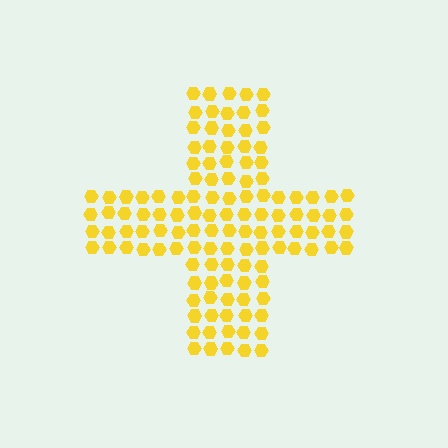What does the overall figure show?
The overall figure shows a cross.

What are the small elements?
The small elements are hexagons.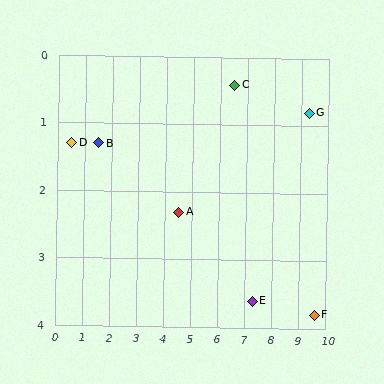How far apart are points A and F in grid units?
Points A and F are about 5.3 grid units apart.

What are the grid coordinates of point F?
Point F is at approximately (9.6, 3.8).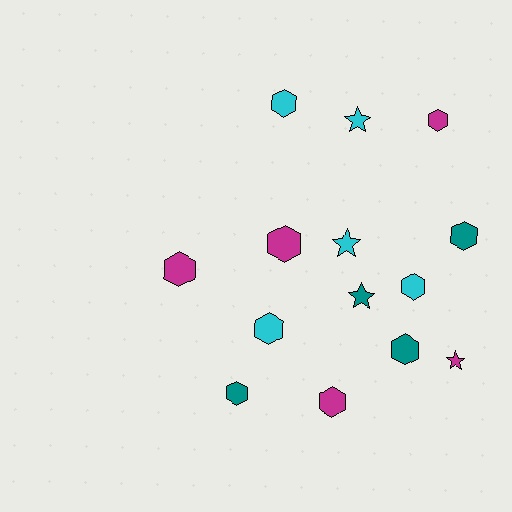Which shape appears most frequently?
Hexagon, with 10 objects.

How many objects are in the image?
There are 14 objects.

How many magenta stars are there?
There is 1 magenta star.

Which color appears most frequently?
Magenta, with 5 objects.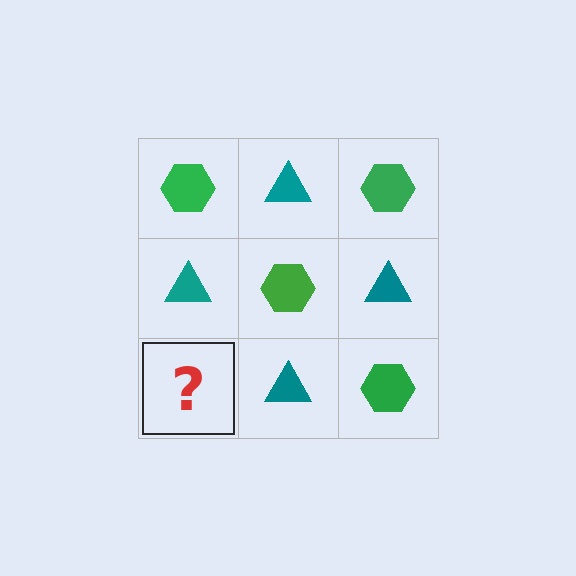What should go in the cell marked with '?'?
The missing cell should contain a green hexagon.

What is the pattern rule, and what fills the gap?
The rule is that it alternates green hexagon and teal triangle in a checkerboard pattern. The gap should be filled with a green hexagon.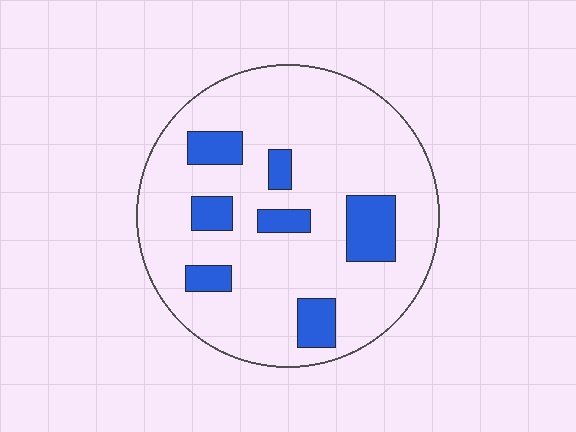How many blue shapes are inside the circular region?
7.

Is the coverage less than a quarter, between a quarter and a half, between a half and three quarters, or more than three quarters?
Less than a quarter.